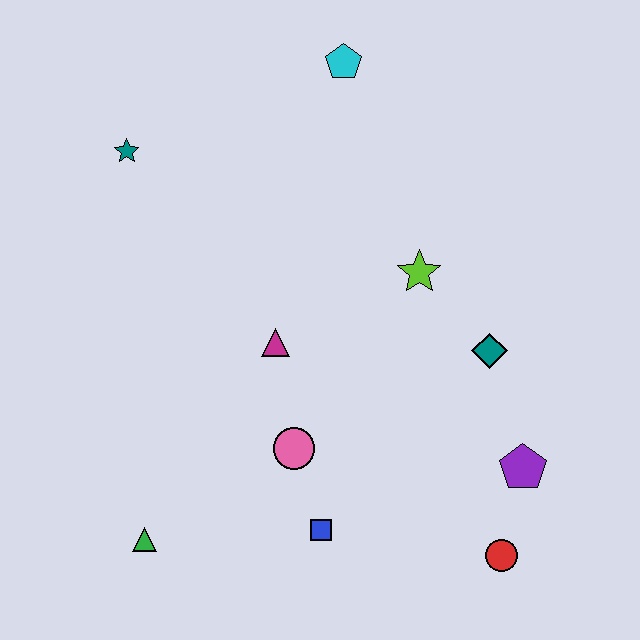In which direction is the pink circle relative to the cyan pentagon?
The pink circle is below the cyan pentagon.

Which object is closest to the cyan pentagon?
The lime star is closest to the cyan pentagon.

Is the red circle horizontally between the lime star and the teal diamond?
No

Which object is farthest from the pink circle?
The cyan pentagon is farthest from the pink circle.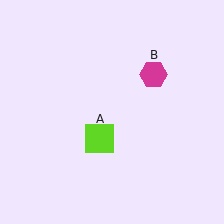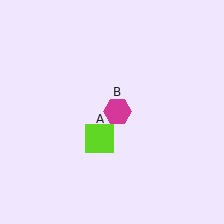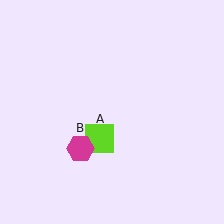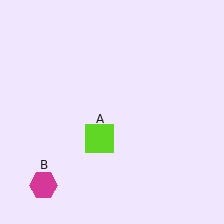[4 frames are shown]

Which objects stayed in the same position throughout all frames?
Lime square (object A) remained stationary.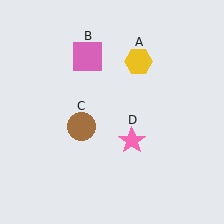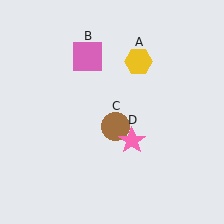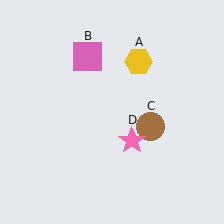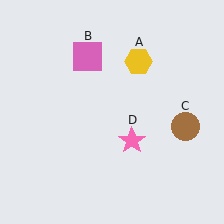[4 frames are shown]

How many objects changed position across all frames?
1 object changed position: brown circle (object C).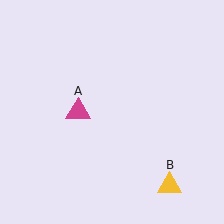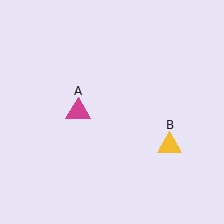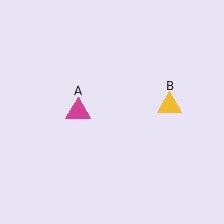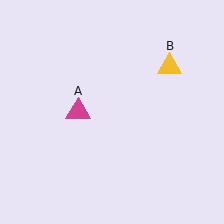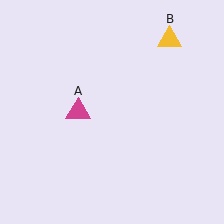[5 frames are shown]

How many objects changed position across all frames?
1 object changed position: yellow triangle (object B).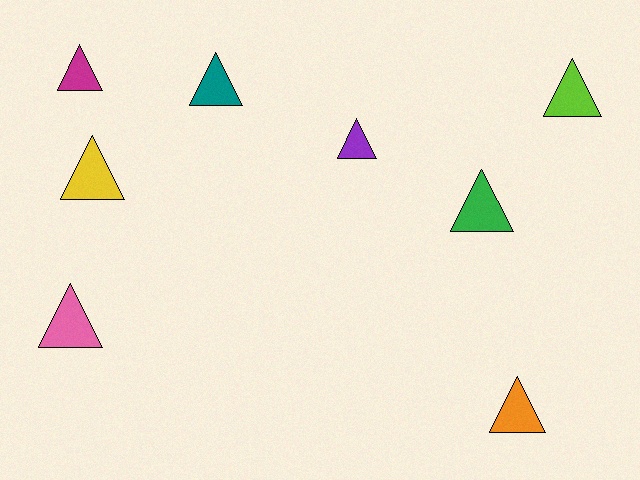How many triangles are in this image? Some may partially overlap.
There are 8 triangles.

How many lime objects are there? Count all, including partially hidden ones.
There is 1 lime object.